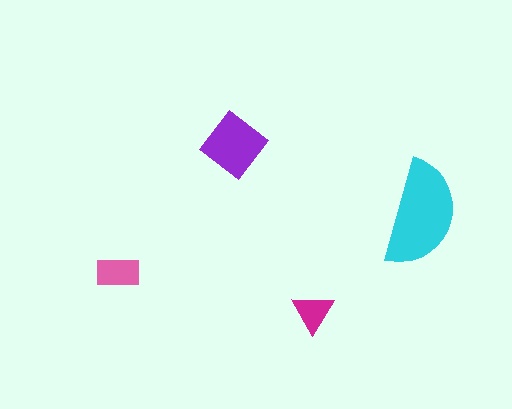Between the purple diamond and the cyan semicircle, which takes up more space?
The cyan semicircle.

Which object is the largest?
The cyan semicircle.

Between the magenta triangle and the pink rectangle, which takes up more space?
The pink rectangle.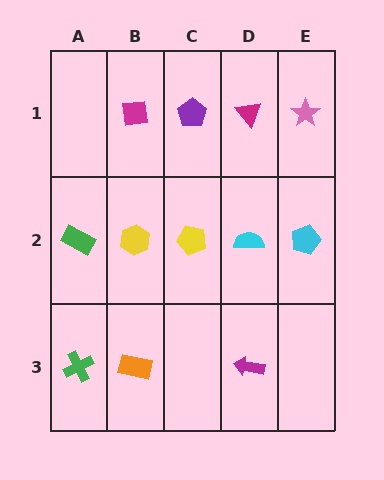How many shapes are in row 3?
3 shapes.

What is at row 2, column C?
A yellow pentagon.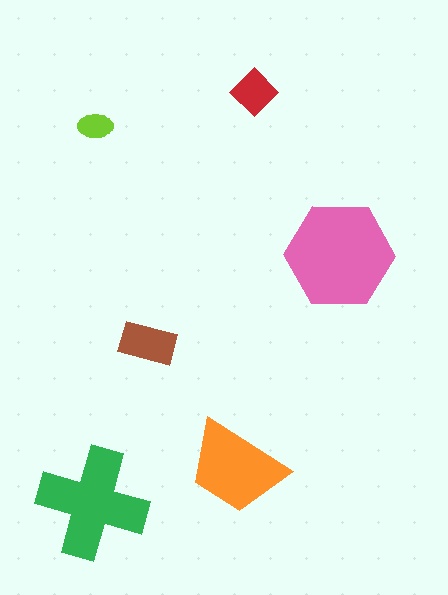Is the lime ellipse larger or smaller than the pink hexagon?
Smaller.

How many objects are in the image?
There are 6 objects in the image.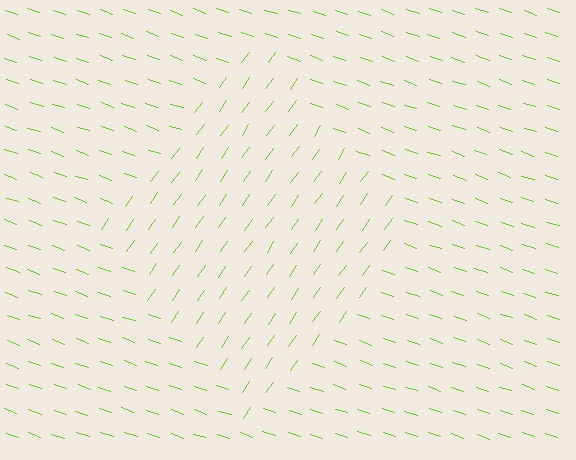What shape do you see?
I see a diamond.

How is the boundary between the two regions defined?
The boundary is defined purely by a change in line orientation (approximately 75 degrees difference). All lines are the same color and thickness.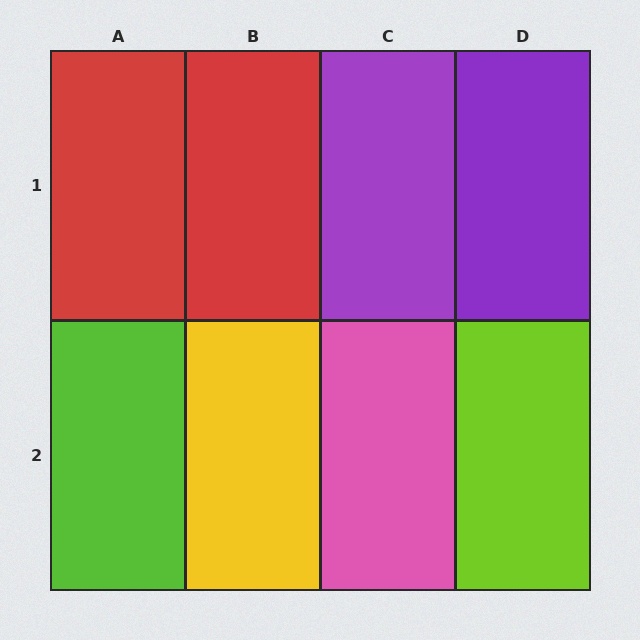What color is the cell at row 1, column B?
Red.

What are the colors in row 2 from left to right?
Lime, yellow, pink, lime.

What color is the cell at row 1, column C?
Purple.